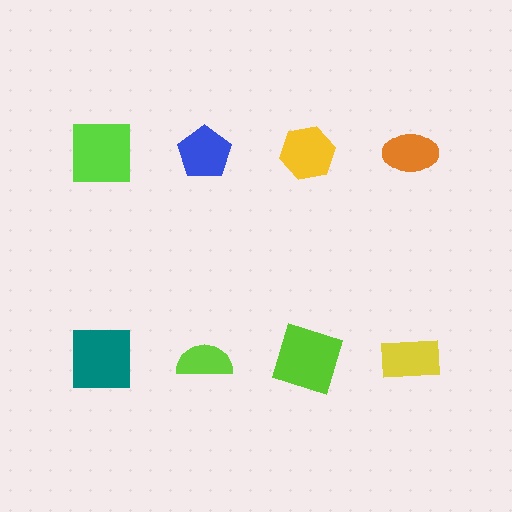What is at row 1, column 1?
A lime square.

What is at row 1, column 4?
An orange ellipse.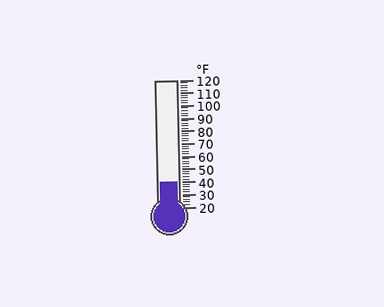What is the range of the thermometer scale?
The thermometer scale ranges from 20°F to 120°F.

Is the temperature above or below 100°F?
The temperature is below 100°F.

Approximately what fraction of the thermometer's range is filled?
The thermometer is filled to approximately 20% of its range.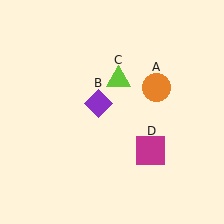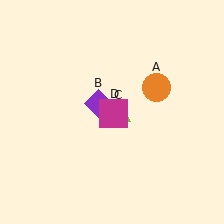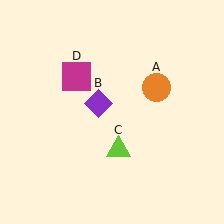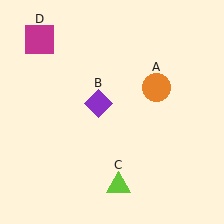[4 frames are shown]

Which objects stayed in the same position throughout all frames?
Orange circle (object A) and purple diamond (object B) remained stationary.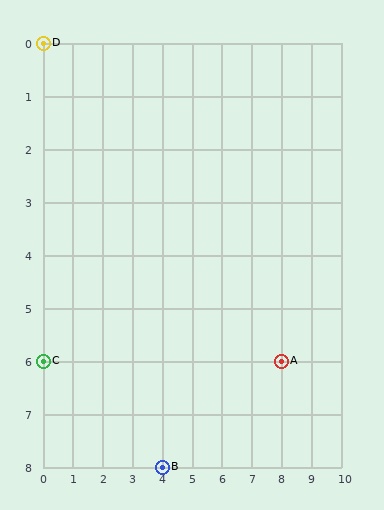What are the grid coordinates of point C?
Point C is at grid coordinates (0, 6).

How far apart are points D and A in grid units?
Points D and A are 8 columns and 6 rows apart (about 10.0 grid units diagonally).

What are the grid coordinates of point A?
Point A is at grid coordinates (8, 6).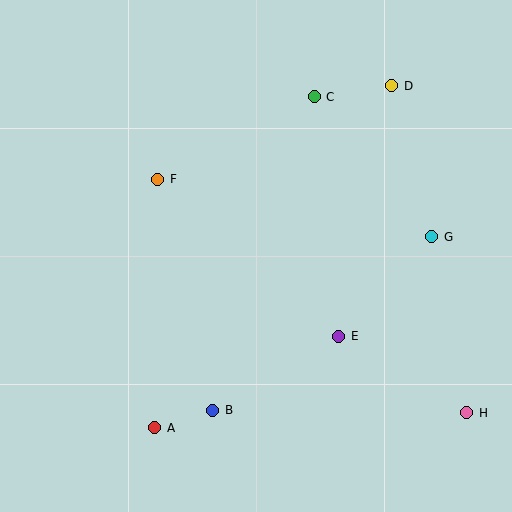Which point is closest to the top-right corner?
Point D is closest to the top-right corner.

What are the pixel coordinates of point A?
Point A is at (155, 428).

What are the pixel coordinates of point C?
Point C is at (314, 97).